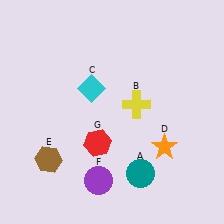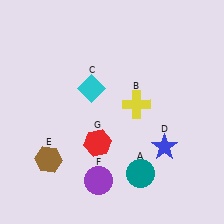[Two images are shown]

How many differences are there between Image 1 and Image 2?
There is 1 difference between the two images.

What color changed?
The star (D) changed from orange in Image 1 to blue in Image 2.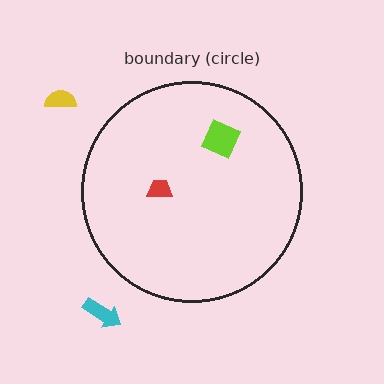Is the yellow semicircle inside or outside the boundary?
Outside.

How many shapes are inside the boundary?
2 inside, 2 outside.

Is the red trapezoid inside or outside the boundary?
Inside.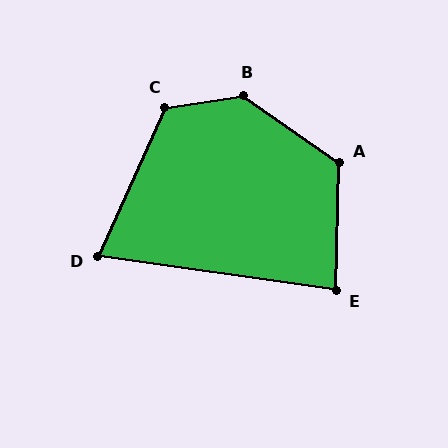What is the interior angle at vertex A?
Approximately 124 degrees (obtuse).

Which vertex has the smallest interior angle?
D, at approximately 74 degrees.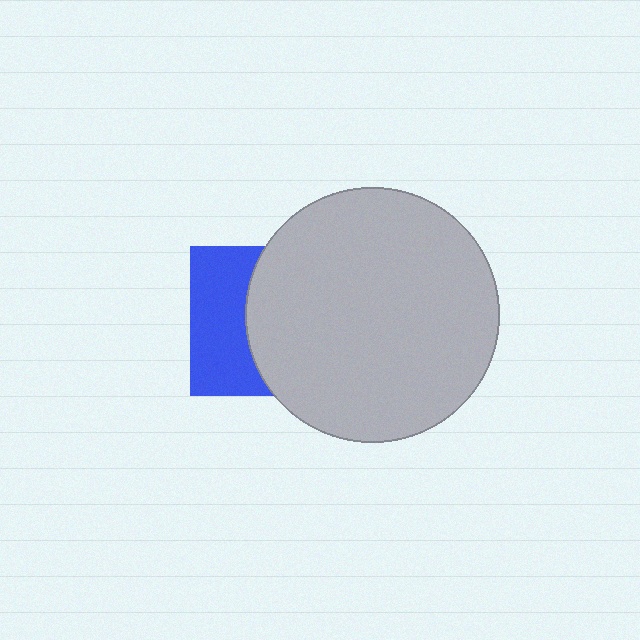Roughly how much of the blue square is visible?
A small part of it is visible (roughly 42%).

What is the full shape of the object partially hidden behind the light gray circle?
The partially hidden object is a blue square.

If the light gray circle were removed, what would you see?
You would see the complete blue square.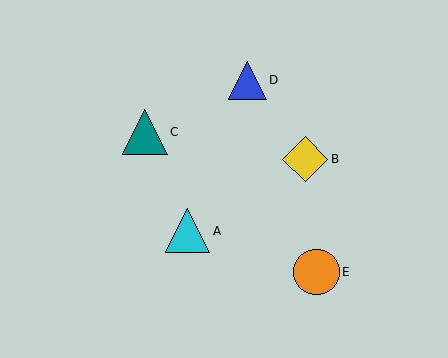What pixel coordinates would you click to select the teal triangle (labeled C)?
Click at (145, 132) to select the teal triangle C.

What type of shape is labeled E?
Shape E is an orange circle.